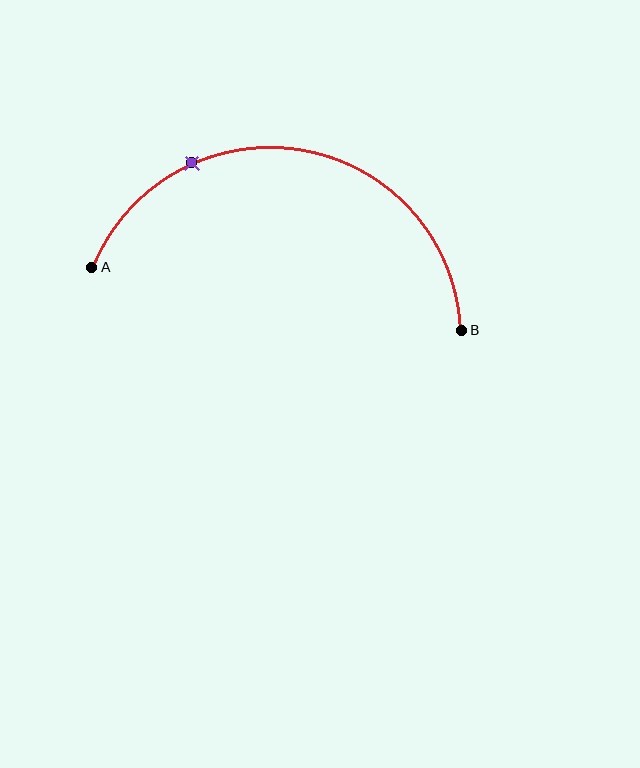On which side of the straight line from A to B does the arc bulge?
The arc bulges above the straight line connecting A and B.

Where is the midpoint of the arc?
The arc midpoint is the point on the curve farthest from the straight line joining A and B. It sits above that line.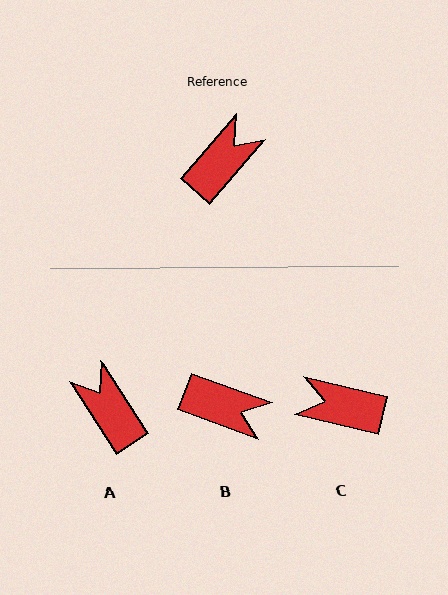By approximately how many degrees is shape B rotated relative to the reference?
Approximately 69 degrees clockwise.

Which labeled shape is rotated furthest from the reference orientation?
C, about 117 degrees away.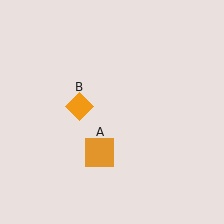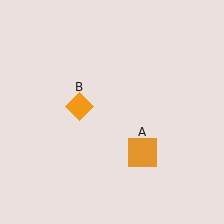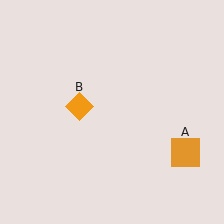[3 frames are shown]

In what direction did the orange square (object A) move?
The orange square (object A) moved right.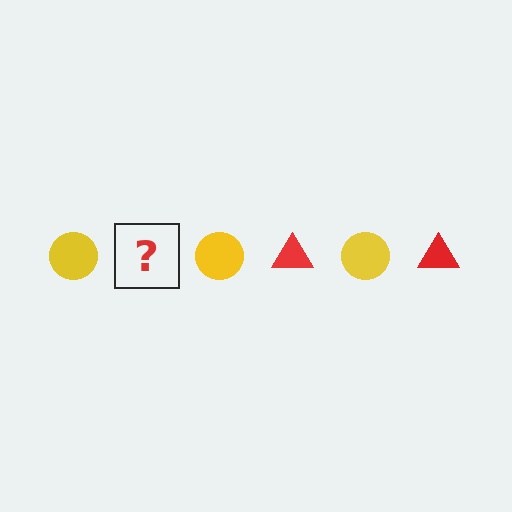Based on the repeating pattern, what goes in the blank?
The blank should be a red triangle.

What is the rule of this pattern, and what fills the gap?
The rule is that the pattern alternates between yellow circle and red triangle. The gap should be filled with a red triangle.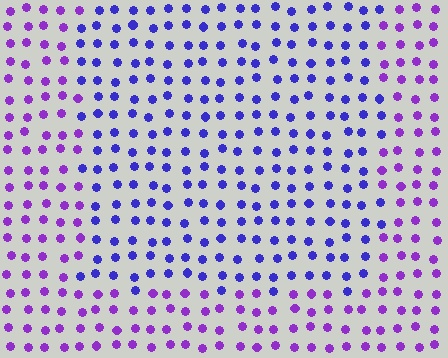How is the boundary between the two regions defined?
The boundary is defined purely by a slight shift in hue (about 35 degrees). Spacing, size, and orientation are identical on both sides.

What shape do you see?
I see a rectangle.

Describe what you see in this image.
The image is filled with small purple elements in a uniform arrangement. A rectangle-shaped region is visible where the elements are tinted to a slightly different hue, forming a subtle color boundary.